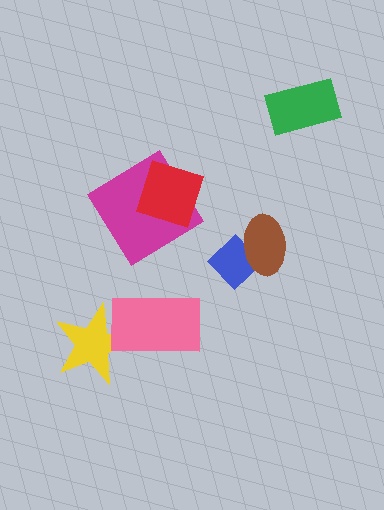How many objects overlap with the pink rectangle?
1 object overlaps with the pink rectangle.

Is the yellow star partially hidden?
Yes, it is partially covered by another shape.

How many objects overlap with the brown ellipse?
1 object overlaps with the brown ellipse.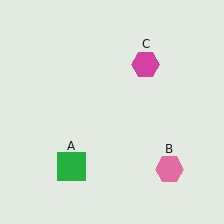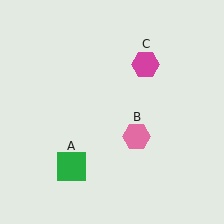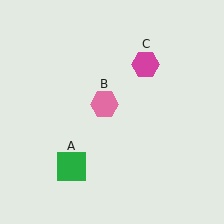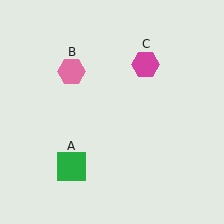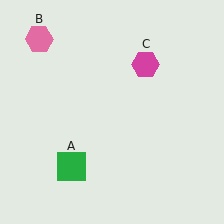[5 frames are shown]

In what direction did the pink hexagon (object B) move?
The pink hexagon (object B) moved up and to the left.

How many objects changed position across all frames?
1 object changed position: pink hexagon (object B).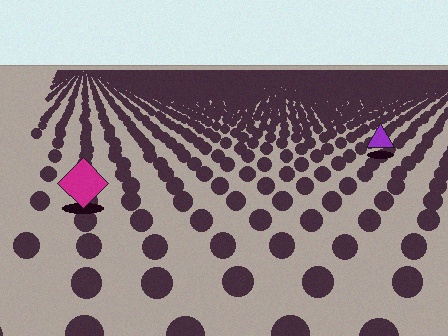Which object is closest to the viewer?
The magenta diamond is closest. The texture marks near it are larger and more spread out.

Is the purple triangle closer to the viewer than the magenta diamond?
No. The magenta diamond is closer — you can tell from the texture gradient: the ground texture is coarser near it.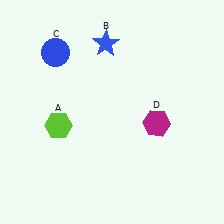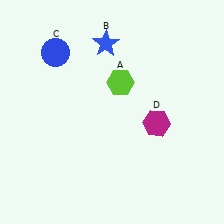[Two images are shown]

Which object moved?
The lime hexagon (A) moved right.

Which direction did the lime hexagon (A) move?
The lime hexagon (A) moved right.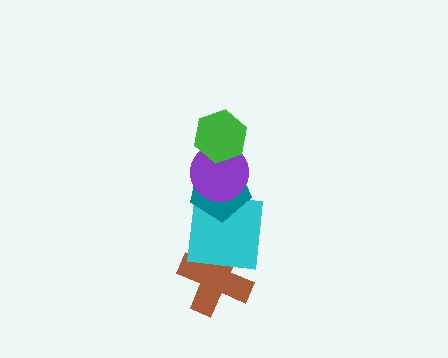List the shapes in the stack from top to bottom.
From top to bottom: the green hexagon, the purple circle, the teal pentagon, the cyan square, the brown cross.